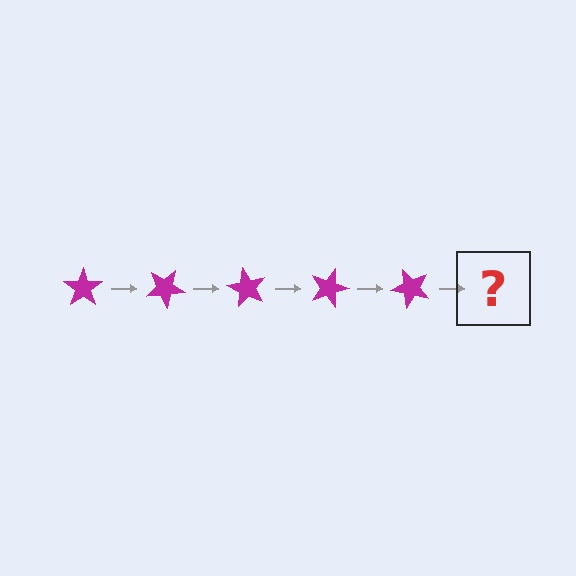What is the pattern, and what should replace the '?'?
The pattern is that the star rotates 30 degrees each step. The '?' should be a magenta star rotated 150 degrees.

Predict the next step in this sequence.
The next step is a magenta star rotated 150 degrees.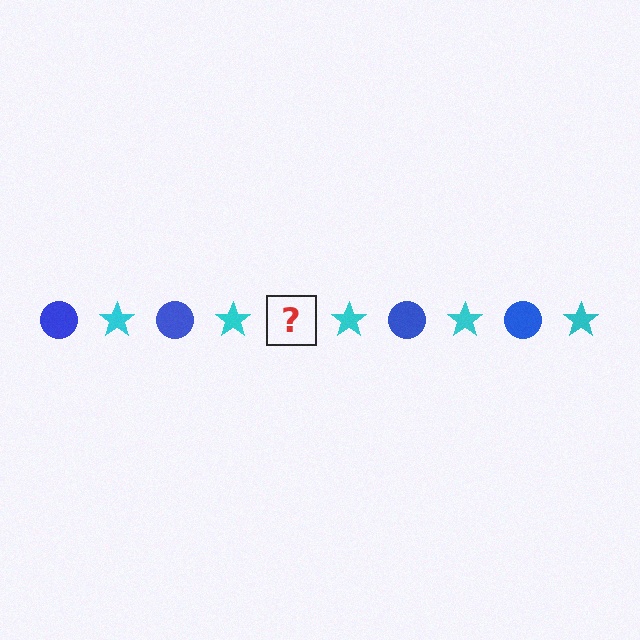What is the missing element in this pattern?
The missing element is a blue circle.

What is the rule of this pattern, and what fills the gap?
The rule is that the pattern alternates between blue circle and cyan star. The gap should be filled with a blue circle.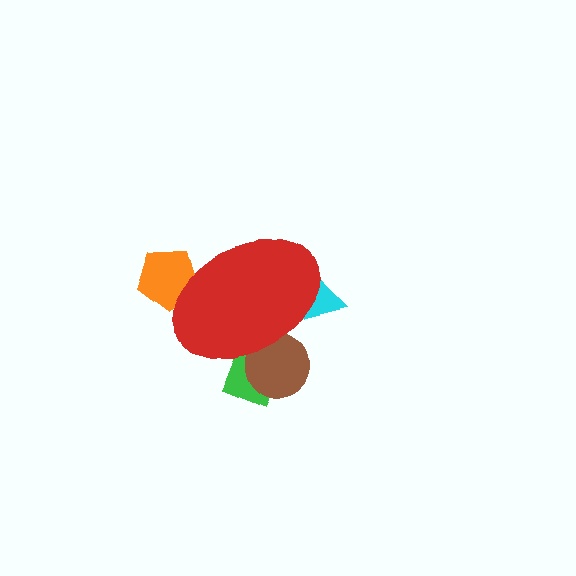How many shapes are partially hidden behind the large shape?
4 shapes are partially hidden.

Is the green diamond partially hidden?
Yes, the green diamond is partially hidden behind the red ellipse.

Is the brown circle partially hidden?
Yes, the brown circle is partially hidden behind the red ellipse.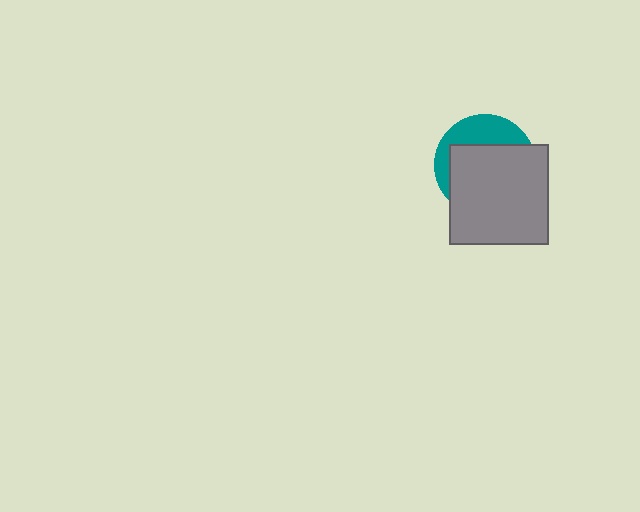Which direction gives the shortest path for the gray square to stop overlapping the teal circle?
Moving toward the lower-right gives the shortest separation.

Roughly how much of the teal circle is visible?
A small part of it is visible (roughly 33%).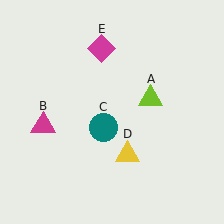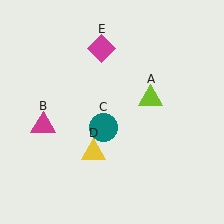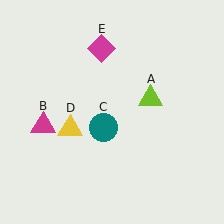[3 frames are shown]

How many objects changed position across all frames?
1 object changed position: yellow triangle (object D).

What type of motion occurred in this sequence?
The yellow triangle (object D) rotated clockwise around the center of the scene.